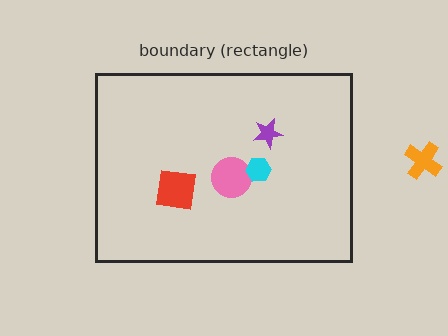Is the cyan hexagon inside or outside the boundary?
Inside.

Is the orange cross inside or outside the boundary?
Outside.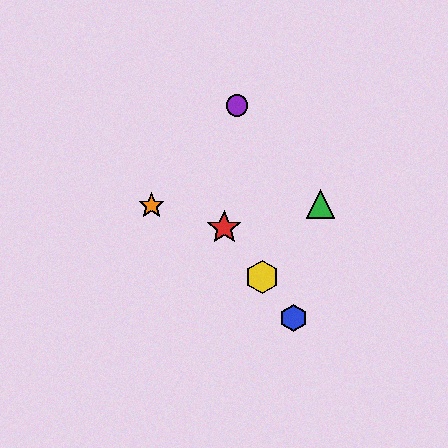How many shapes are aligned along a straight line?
3 shapes (the red star, the blue hexagon, the yellow hexagon) are aligned along a straight line.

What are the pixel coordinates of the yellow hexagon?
The yellow hexagon is at (262, 277).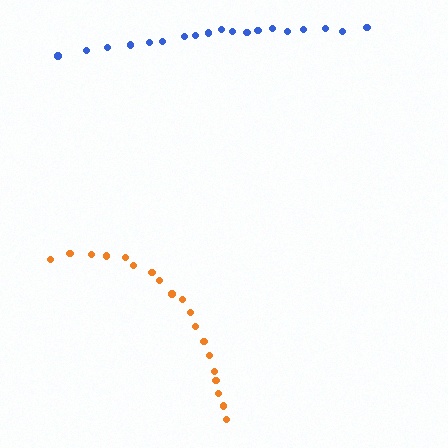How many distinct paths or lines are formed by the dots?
There are 2 distinct paths.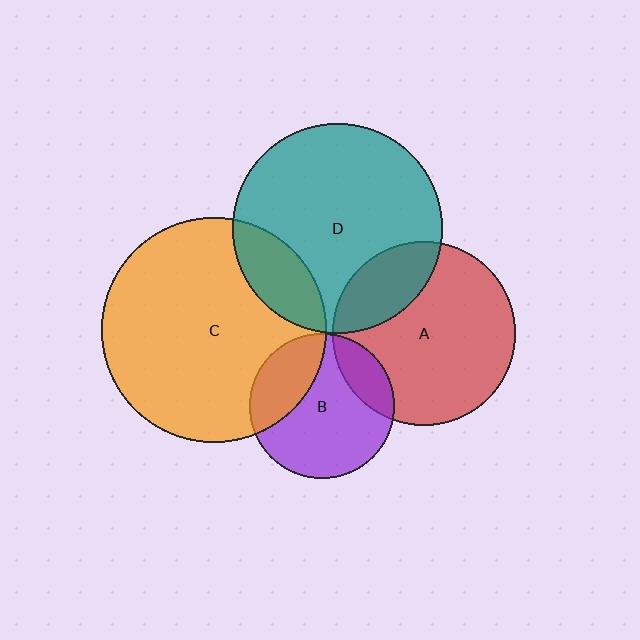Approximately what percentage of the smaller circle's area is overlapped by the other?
Approximately 30%.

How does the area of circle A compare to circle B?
Approximately 1.6 times.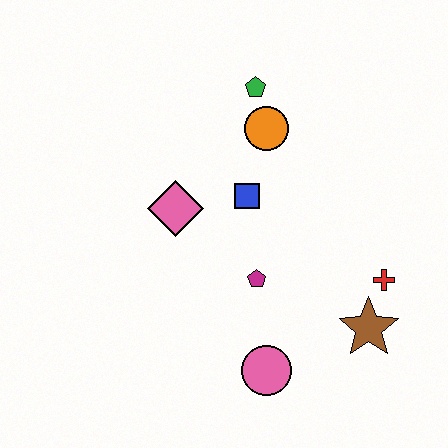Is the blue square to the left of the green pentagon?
Yes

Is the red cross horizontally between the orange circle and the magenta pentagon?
No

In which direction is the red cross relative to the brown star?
The red cross is above the brown star.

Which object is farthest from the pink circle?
The green pentagon is farthest from the pink circle.